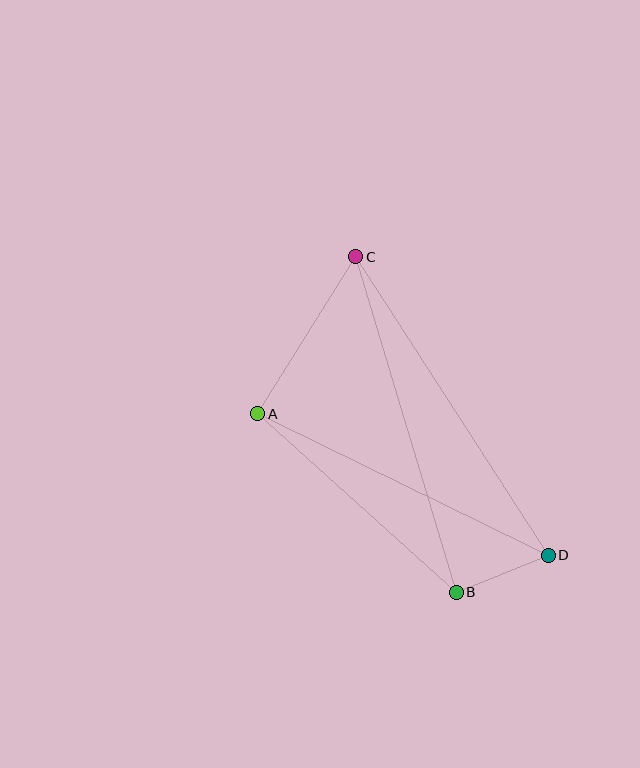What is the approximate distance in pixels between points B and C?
The distance between B and C is approximately 350 pixels.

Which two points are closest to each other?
Points B and D are closest to each other.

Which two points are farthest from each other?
Points C and D are farthest from each other.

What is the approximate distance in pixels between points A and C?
The distance between A and C is approximately 185 pixels.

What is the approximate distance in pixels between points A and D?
The distance between A and D is approximately 324 pixels.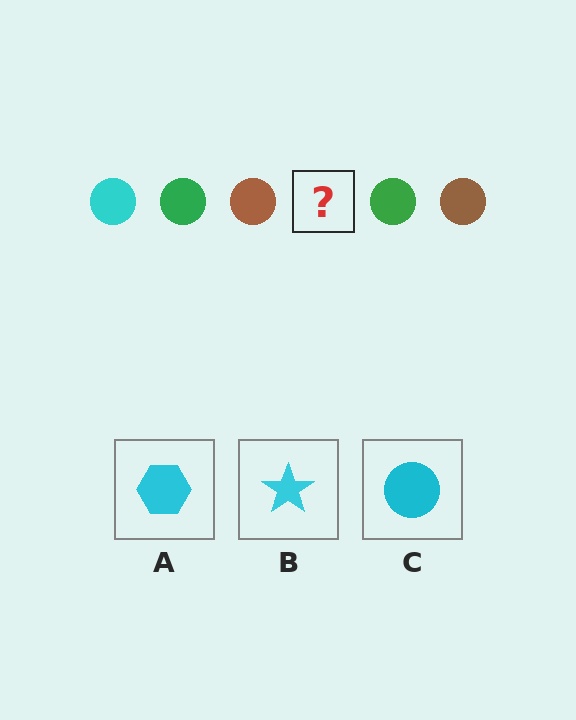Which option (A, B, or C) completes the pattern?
C.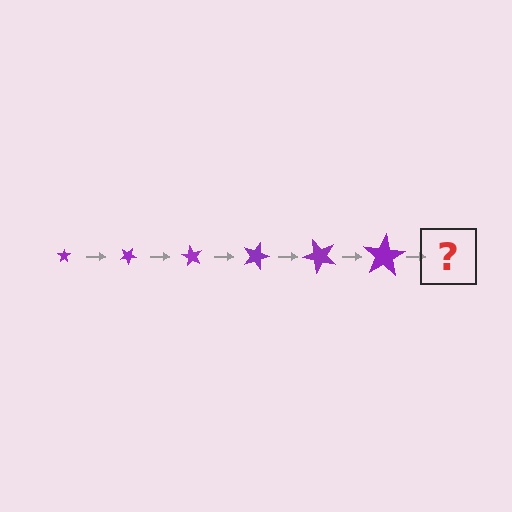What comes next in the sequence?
The next element should be a star, larger than the previous one and rotated 180 degrees from the start.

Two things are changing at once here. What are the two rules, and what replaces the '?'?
The two rules are that the star grows larger each step and it rotates 30 degrees each step. The '?' should be a star, larger than the previous one and rotated 180 degrees from the start.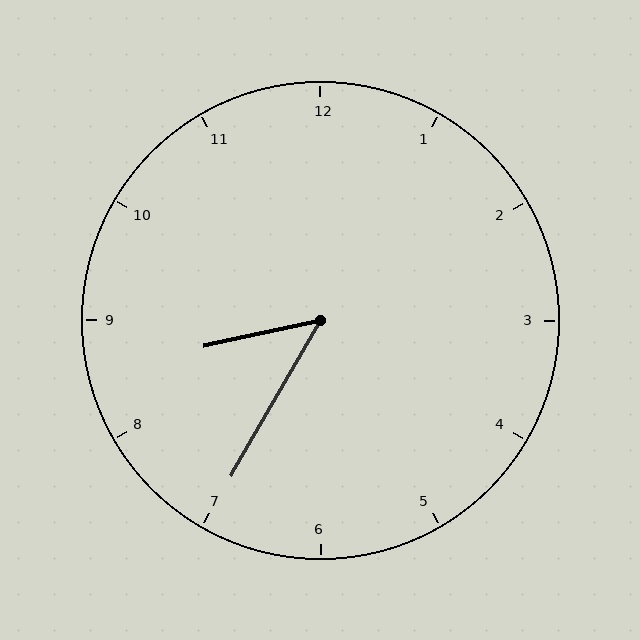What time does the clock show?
8:35.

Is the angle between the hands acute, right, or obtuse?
It is acute.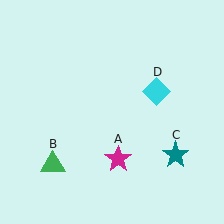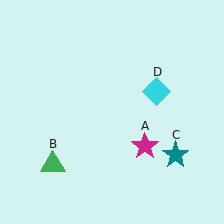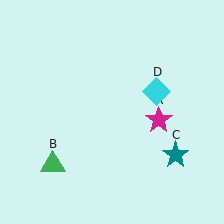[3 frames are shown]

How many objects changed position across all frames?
1 object changed position: magenta star (object A).